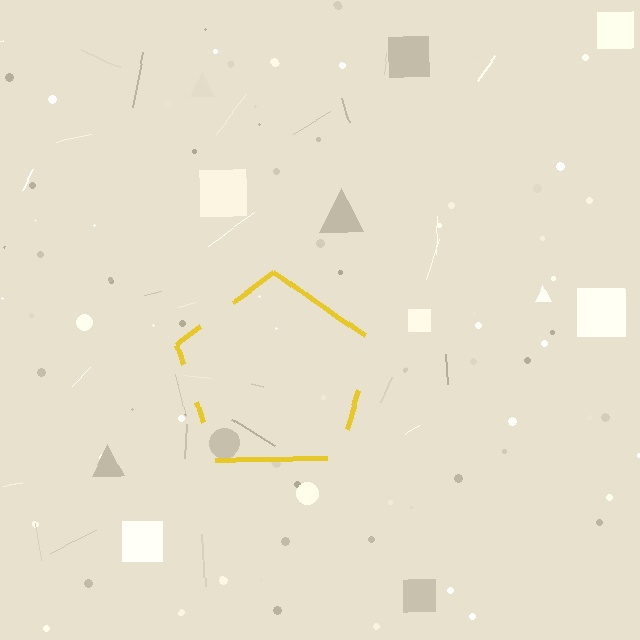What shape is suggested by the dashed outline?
The dashed outline suggests a pentagon.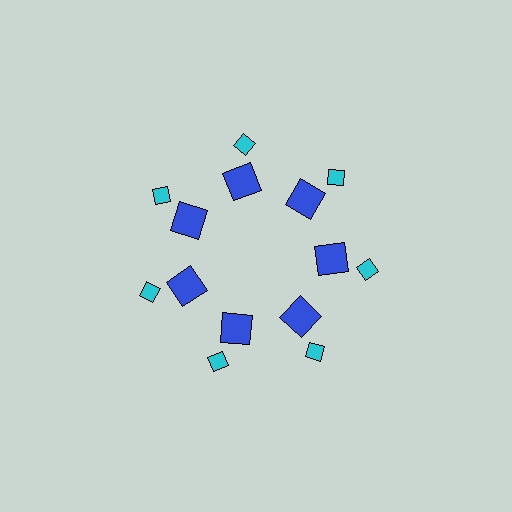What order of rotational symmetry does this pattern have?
This pattern has 7-fold rotational symmetry.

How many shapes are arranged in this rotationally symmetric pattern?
There are 14 shapes, arranged in 7 groups of 2.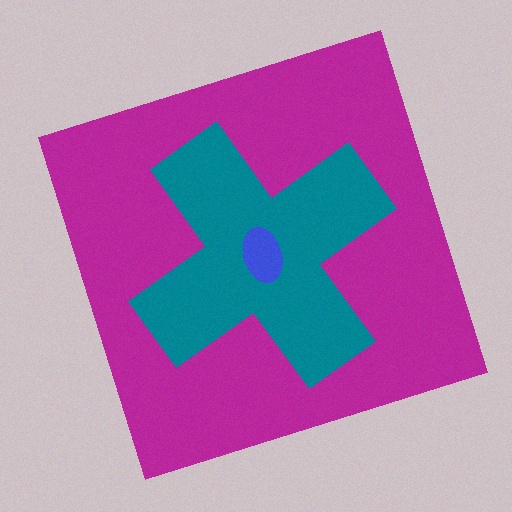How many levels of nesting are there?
3.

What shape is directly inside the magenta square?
The teal cross.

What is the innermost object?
The blue ellipse.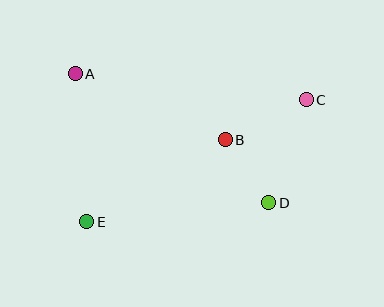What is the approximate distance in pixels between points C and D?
The distance between C and D is approximately 110 pixels.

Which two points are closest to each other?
Points B and D are closest to each other.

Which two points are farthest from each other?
Points C and E are farthest from each other.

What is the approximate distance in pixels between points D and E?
The distance between D and E is approximately 183 pixels.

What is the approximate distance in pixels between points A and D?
The distance between A and D is approximately 232 pixels.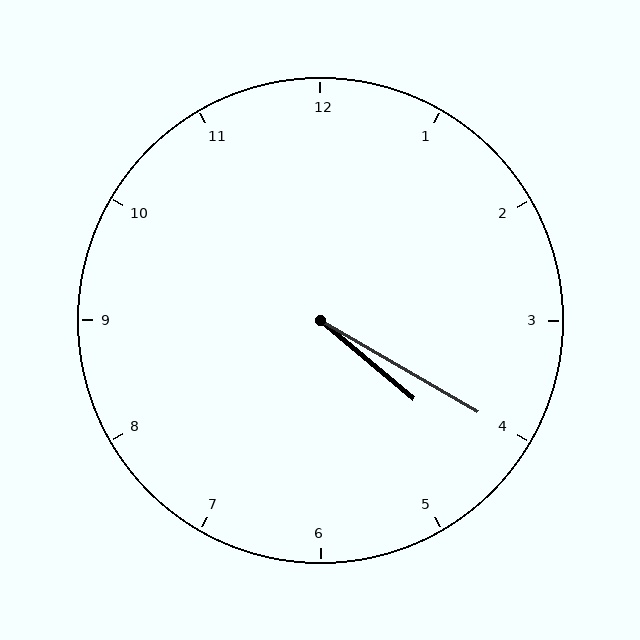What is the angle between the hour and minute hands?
Approximately 10 degrees.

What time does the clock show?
4:20.